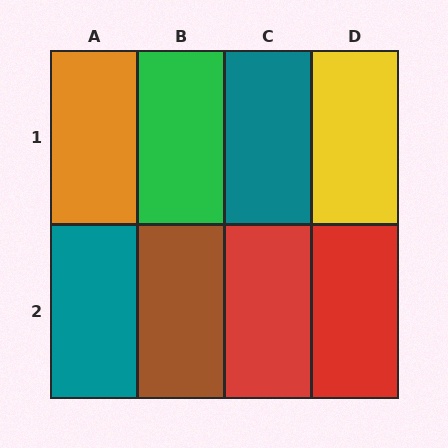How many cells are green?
1 cell is green.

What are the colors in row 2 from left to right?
Teal, brown, red, red.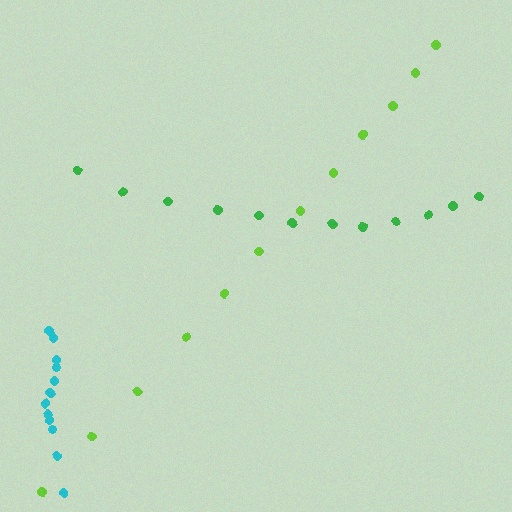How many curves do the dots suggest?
There are 3 distinct paths.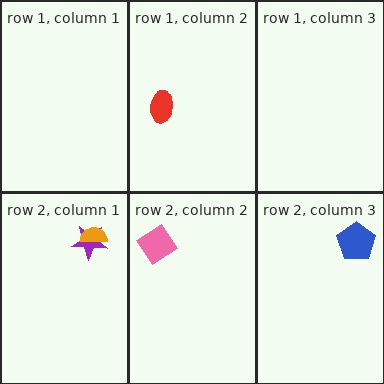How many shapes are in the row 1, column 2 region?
1.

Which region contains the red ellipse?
The row 1, column 2 region.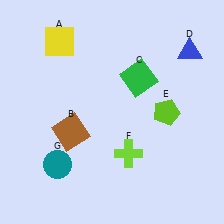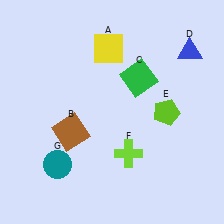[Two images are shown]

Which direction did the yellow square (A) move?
The yellow square (A) moved right.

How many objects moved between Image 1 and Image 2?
1 object moved between the two images.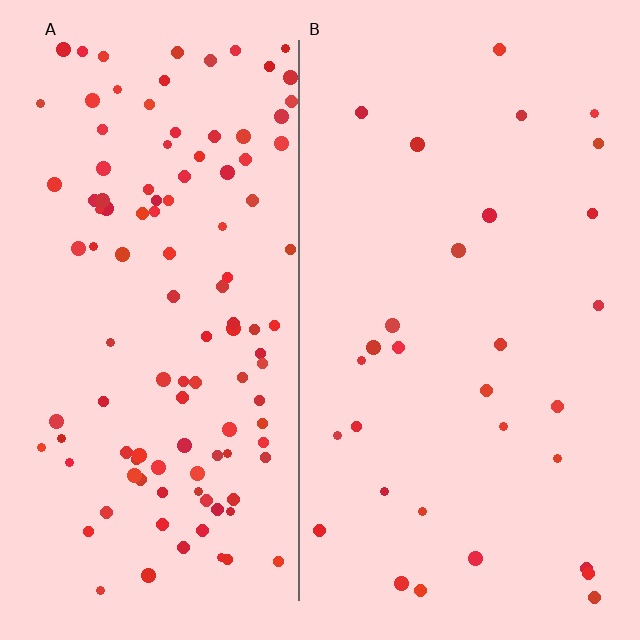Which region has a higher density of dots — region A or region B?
A (the left).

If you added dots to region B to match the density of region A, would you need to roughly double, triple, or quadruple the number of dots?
Approximately quadruple.